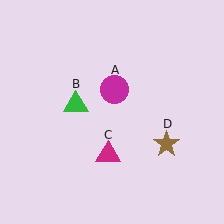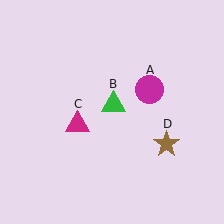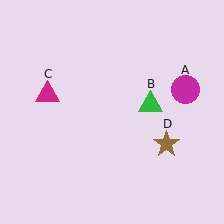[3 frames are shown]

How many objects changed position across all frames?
3 objects changed position: magenta circle (object A), green triangle (object B), magenta triangle (object C).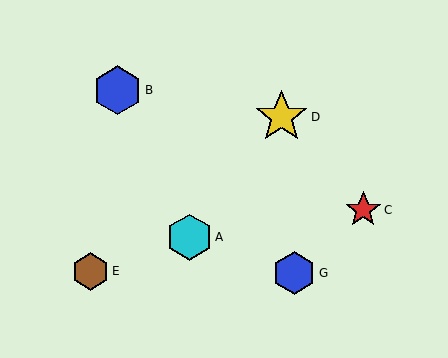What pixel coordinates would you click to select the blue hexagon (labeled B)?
Click at (117, 90) to select the blue hexagon B.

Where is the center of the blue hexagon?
The center of the blue hexagon is at (117, 90).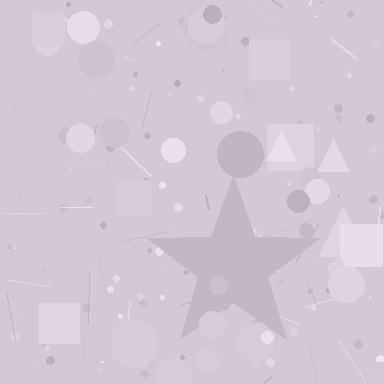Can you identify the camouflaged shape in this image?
The camouflaged shape is a star.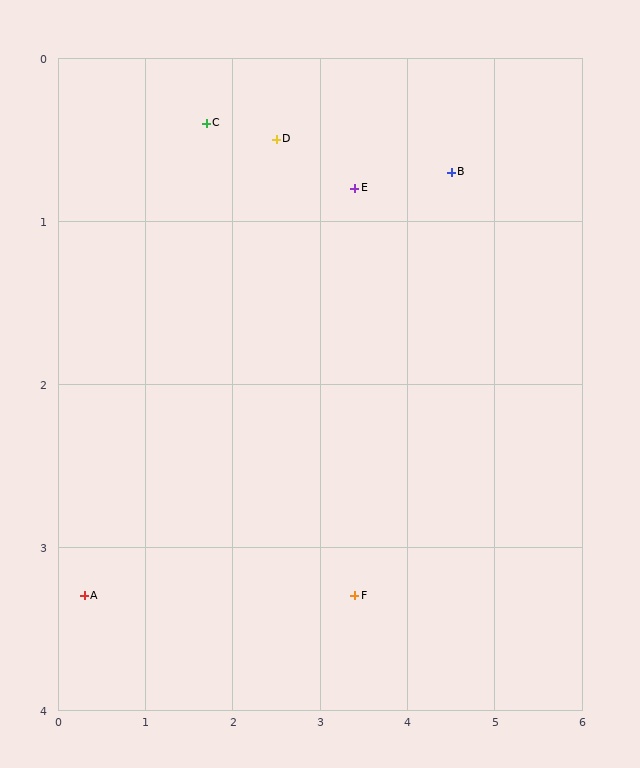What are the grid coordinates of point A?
Point A is at approximately (0.3, 3.3).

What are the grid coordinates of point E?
Point E is at approximately (3.4, 0.8).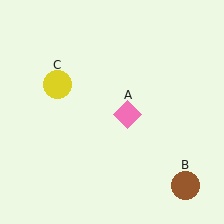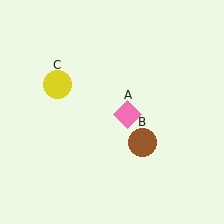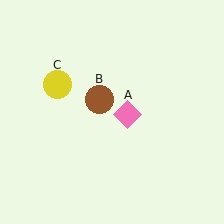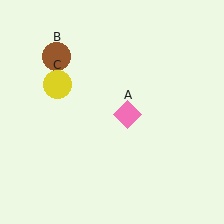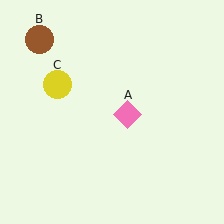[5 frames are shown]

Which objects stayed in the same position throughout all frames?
Pink diamond (object A) and yellow circle (object C) remained stationary.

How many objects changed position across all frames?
1 object changed position: brown circle (object B).